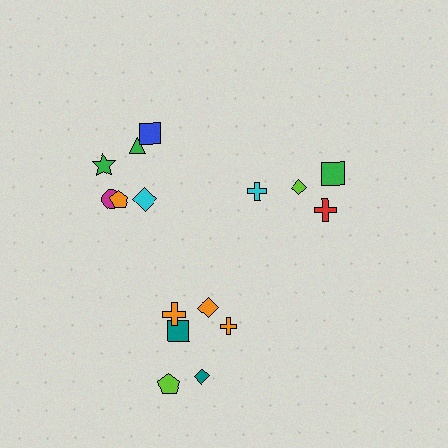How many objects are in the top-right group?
There are 4 objects.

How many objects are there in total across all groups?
There are 16 objects.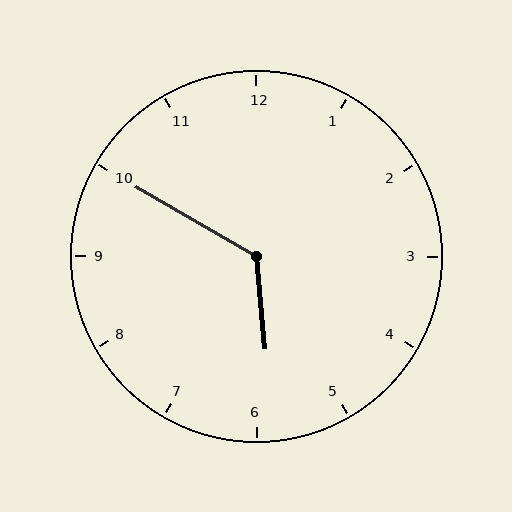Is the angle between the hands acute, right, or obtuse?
It is obtuse.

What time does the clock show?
5:50.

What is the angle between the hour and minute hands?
Approximately 125 degrees.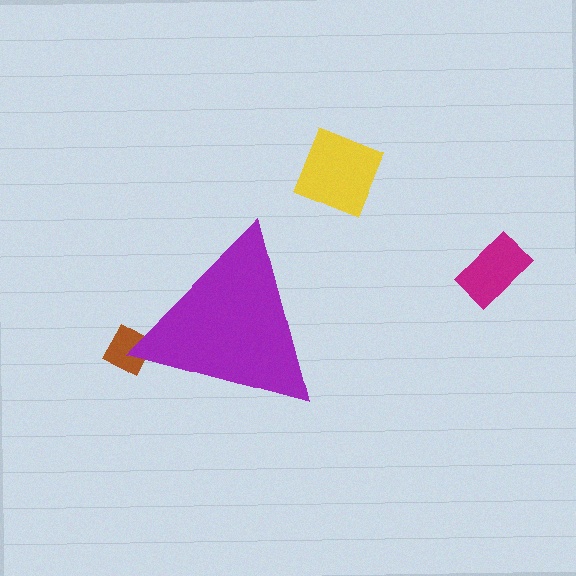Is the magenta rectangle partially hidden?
No, the magenta rectangle is fully visible.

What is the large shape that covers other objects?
A purple triangle.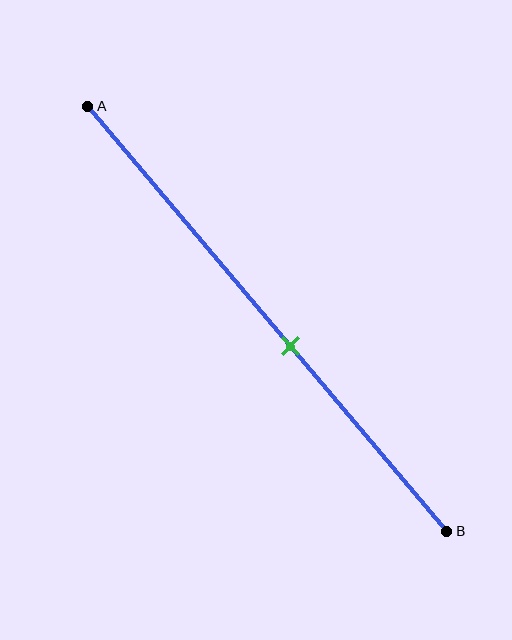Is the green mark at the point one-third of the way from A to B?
No, the mark is at about 55% from A, not at the 33% one-third point.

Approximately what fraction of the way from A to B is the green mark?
The green mark is approximately 55% of the way from A to B.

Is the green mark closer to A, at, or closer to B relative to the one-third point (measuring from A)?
The green mark is closer to point B than the one-third point of segment AB.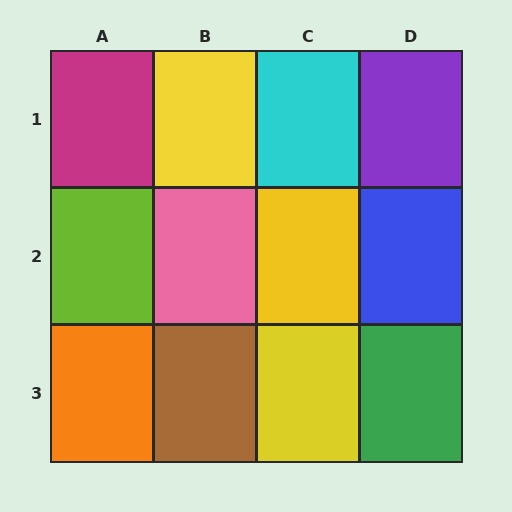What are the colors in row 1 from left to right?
Magenta, yellow, cyan, purple.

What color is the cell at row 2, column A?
Lime.